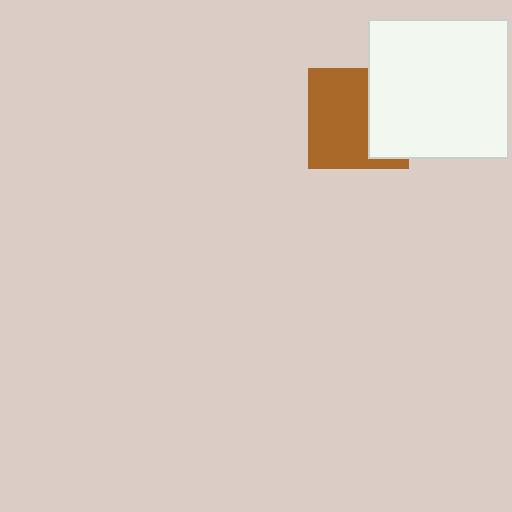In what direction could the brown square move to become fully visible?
The brown square could move left. That would shift it out from behind the white square entirely.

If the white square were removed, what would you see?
You would see the complete brown square.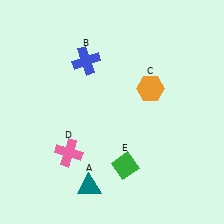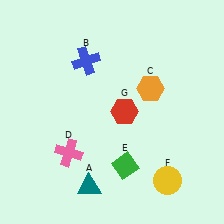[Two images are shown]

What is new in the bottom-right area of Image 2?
A yellow circle (F) was added in the bottom-right area of Image 2.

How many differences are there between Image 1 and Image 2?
There are 2 differences between the two images.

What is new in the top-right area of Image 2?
A red hexagon (G) was added in the top-right area of Image 2.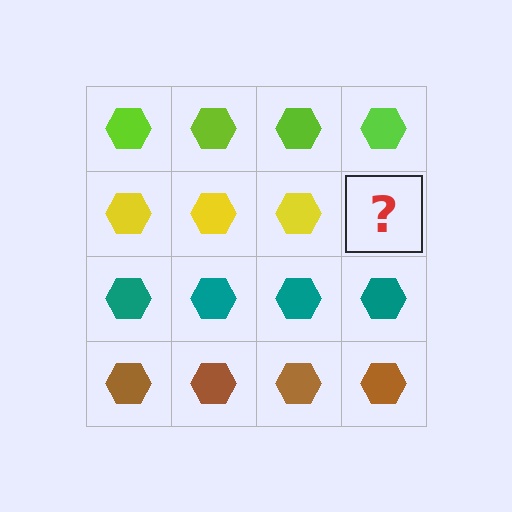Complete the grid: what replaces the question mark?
The question mark should be replaced with a yellow hexagon.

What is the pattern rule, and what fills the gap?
The rule is that each row has a consistent color. The gap should be filled with a yellow hexagon.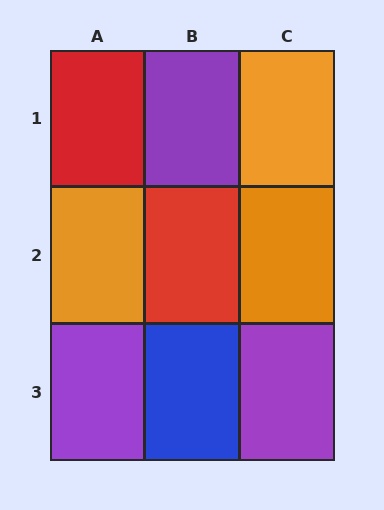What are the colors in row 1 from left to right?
Red, purple, orange.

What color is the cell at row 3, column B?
Blue.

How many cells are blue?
1 cell is blue.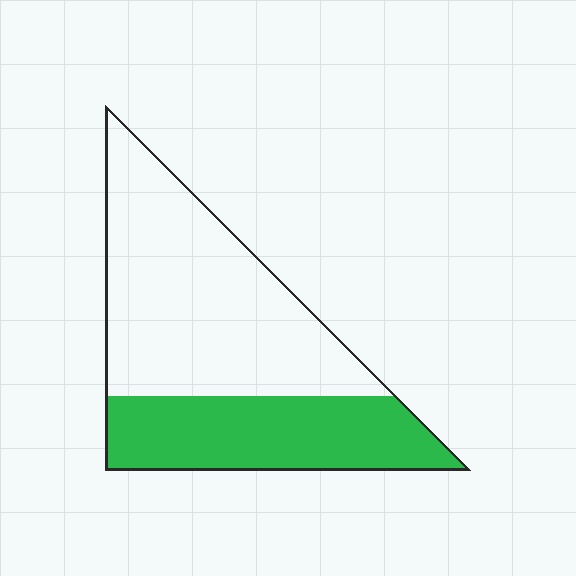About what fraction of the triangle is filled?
About three eighths (3/8).